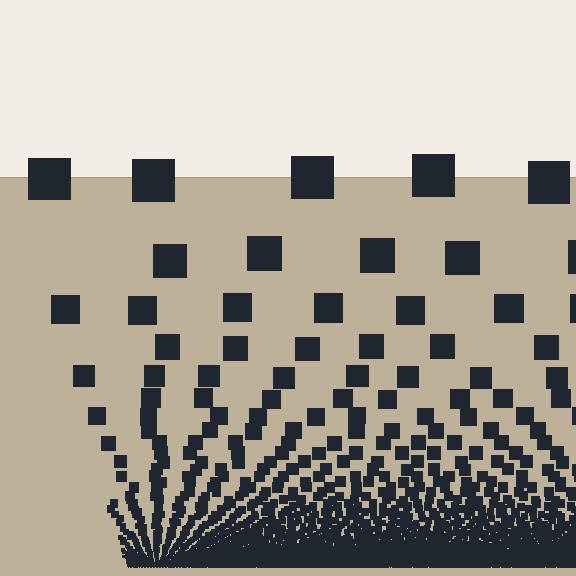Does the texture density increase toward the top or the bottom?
Density increases toward the bottom.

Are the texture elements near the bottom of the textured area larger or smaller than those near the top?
Smaller. The gradient is inverted — elements near the bottom are smaller and denser.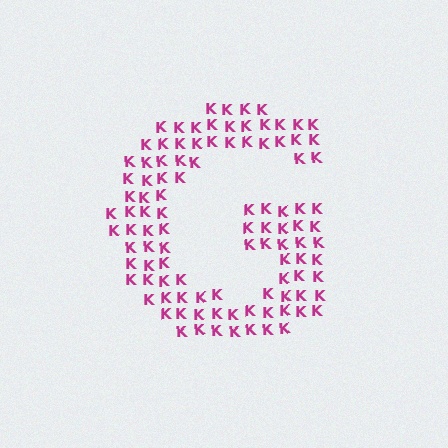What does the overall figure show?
The overall figure shows the letter G.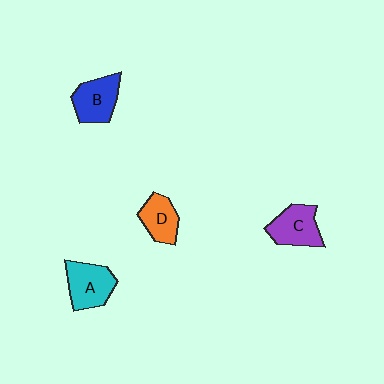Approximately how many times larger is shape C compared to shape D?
Approximately 1.2 times.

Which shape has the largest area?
Shape A (cyan).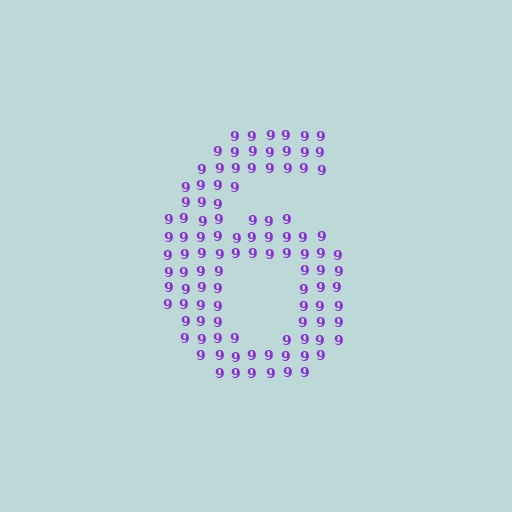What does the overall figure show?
The overall figure shows the digit 6.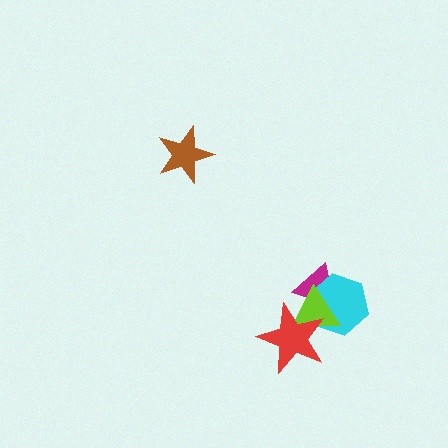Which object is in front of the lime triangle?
The red star is in front of the lime triangle.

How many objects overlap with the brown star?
0 objects overlap with the brown star.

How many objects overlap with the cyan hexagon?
3 objects overlap with the cyan hexagon.